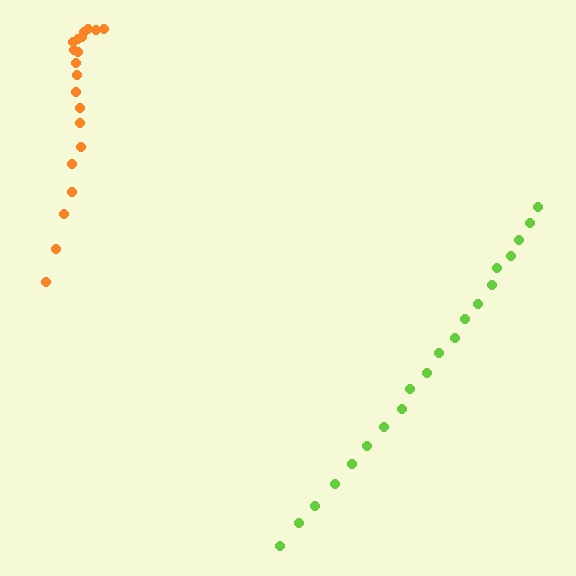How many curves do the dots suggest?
There are 2 distinct paths.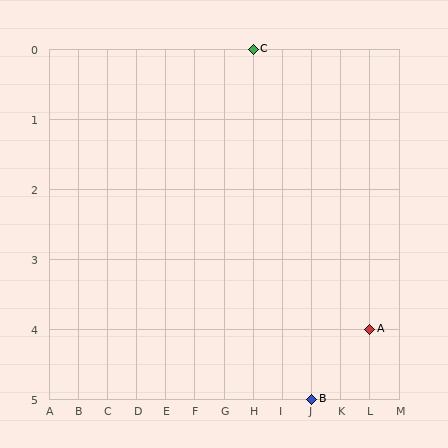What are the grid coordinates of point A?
Point A is at grid coordinates (L, 4).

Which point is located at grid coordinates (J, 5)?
Point B is at (J, 5).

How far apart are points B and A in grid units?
Points B and A are 2 columns and 1 row apart (about 2.2 grid units diagonally).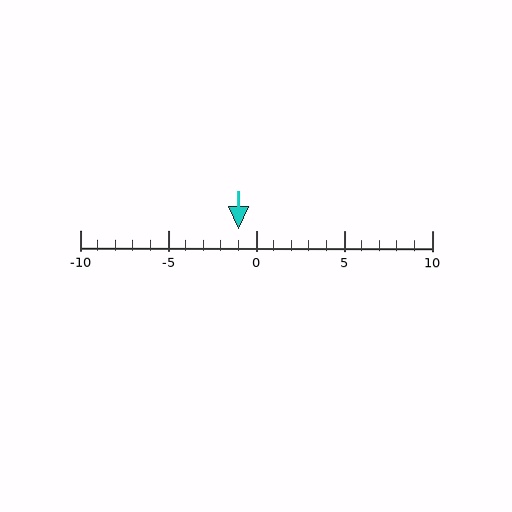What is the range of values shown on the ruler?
The ruler shows values from -10 to 10.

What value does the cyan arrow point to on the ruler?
The cyan arrow points to approximately -1.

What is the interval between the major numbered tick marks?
The major tick marks are spaced 5 units apart.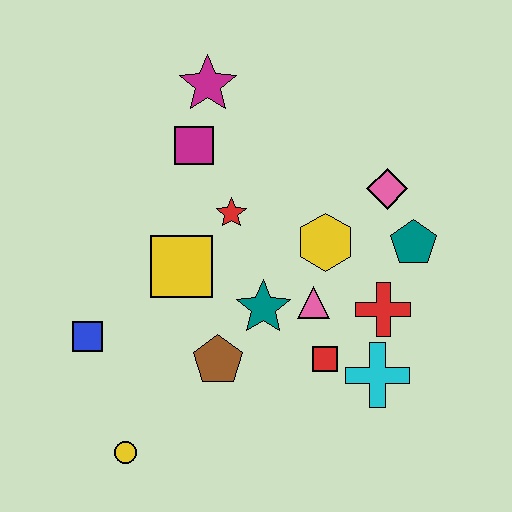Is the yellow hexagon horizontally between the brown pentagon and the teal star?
No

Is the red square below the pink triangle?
Yes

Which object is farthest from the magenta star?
The yellow circle is farthest from the magenta star.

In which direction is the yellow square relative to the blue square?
The yellow square is to the right of the blue square.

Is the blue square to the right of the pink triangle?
No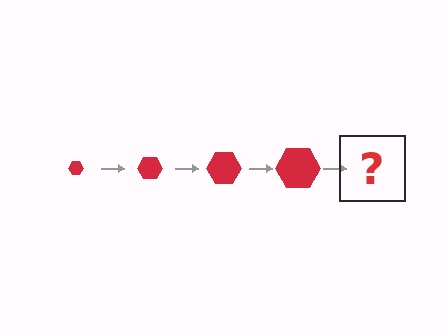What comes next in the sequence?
The next element should be a red hexagon, larger than the previous one.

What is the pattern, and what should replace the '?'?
The pattern is that the hexagon gets progressively larger each step. The '?' should be a red hexagon, larger than the previous one.